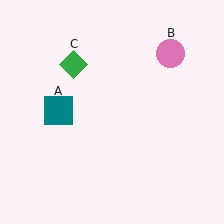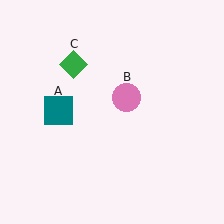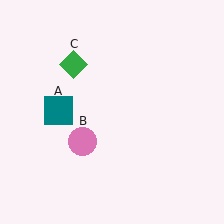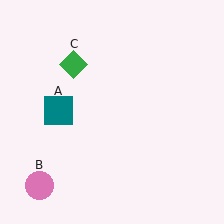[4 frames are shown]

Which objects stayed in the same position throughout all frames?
Teal square (object A) and green diamond (object C) remained stationary.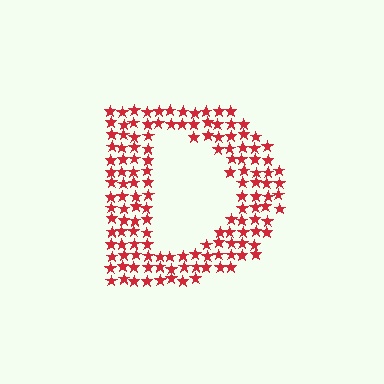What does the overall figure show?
The overall figure shows the letter D.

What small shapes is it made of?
It is made of small stars.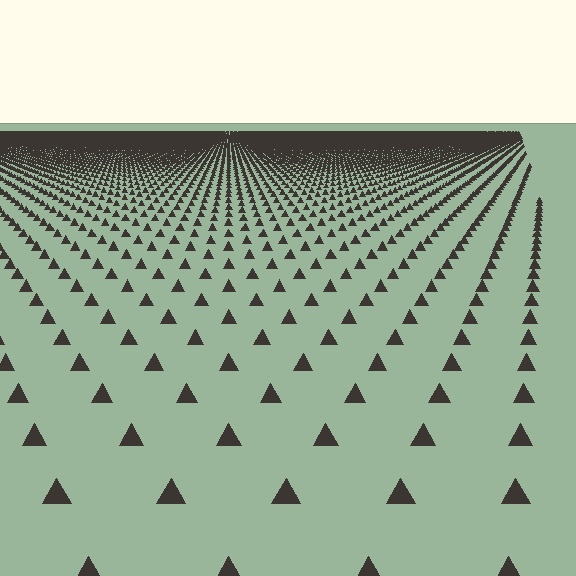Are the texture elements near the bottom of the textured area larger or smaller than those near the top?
Larger. Near the bottom, elements are closer to the viewer and appear at a bigger on-screen size.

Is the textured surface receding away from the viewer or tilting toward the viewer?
The surface is receding away from the viewer. Texture elements get smaller and denser toward the top.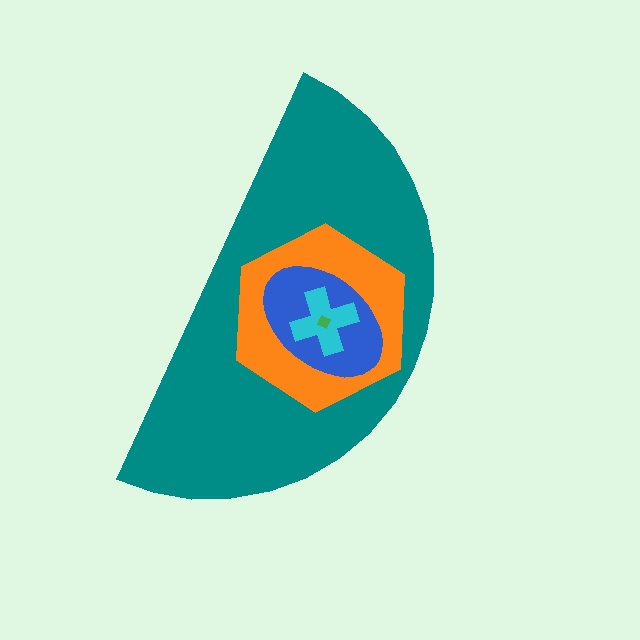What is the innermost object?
The green diamond.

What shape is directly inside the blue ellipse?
The cyan cross.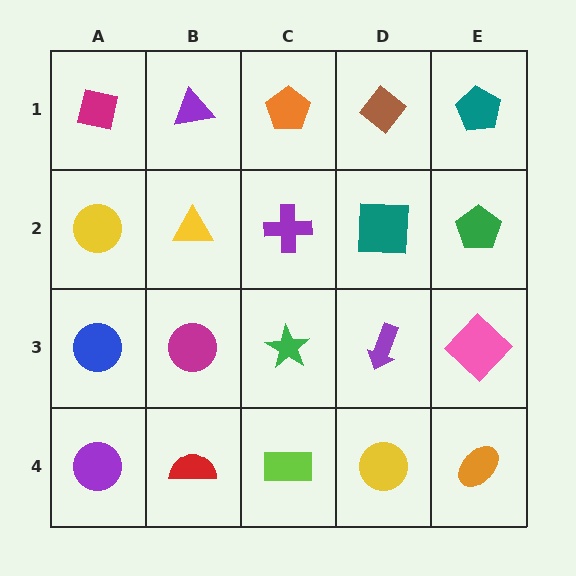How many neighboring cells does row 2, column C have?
4.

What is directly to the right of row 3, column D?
A pink diamond.